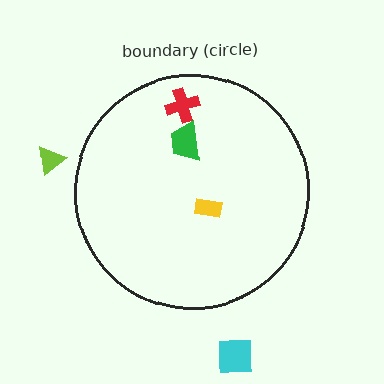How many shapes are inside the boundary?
3 inside, 2 outside.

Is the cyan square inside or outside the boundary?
Outside.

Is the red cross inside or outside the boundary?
Inside.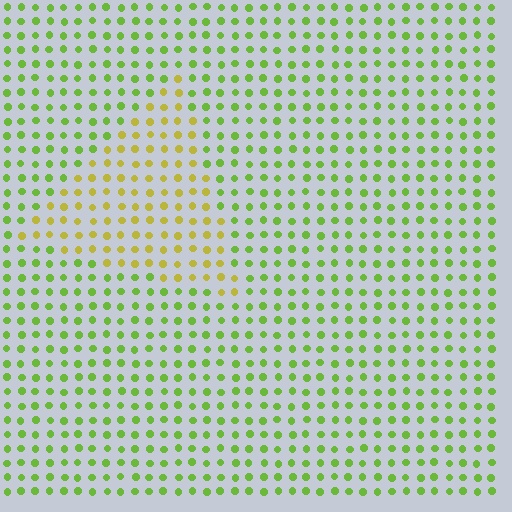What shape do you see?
I see a triangle.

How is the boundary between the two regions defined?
The boundary is defined purely by a slight shift in hue (about 39 degrees). Spacing, size, and orientation are identical on both sides.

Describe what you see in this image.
The image is filled with small lime elements in a uniform arrangement. A triangle-shaped region is visible where the elements are tinted to a slightly different hue, forming a subtle color boundary.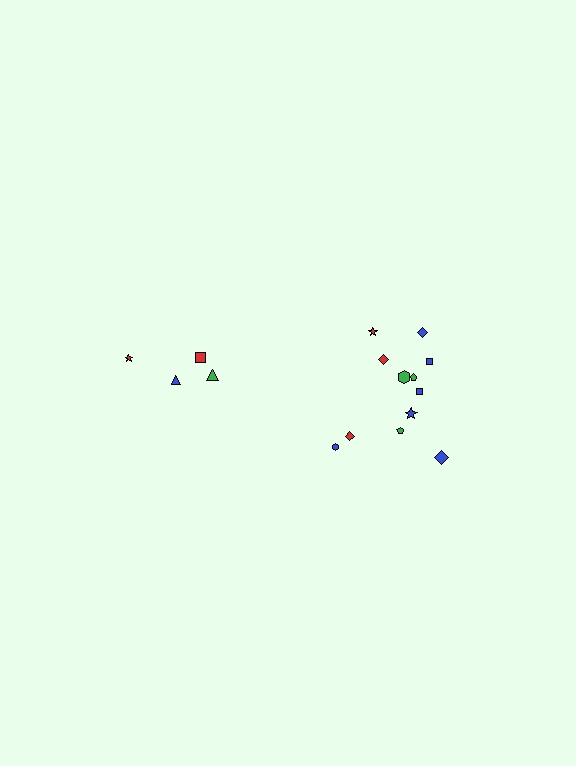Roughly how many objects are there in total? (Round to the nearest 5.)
Roughly 15 objects in total.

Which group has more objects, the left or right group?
The right group.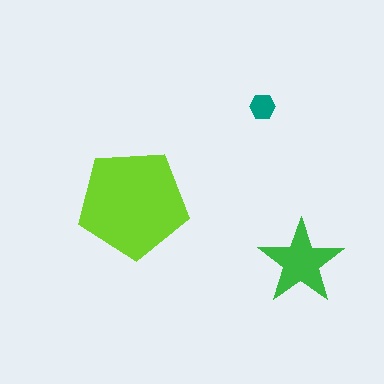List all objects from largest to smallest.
The lime pentagon, the green star, the teal hexagon.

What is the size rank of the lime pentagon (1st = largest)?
1st.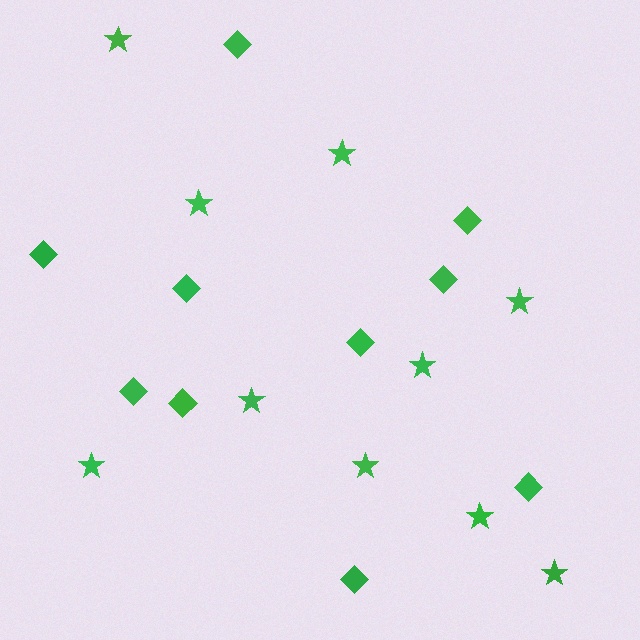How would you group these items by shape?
There are 2 groups: one group of diamonds (10) and one group of stars (10).